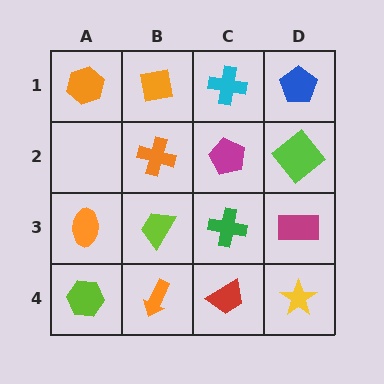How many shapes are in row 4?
4 shapes.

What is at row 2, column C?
A magenta pentagon.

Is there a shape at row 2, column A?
No, that cell is empty.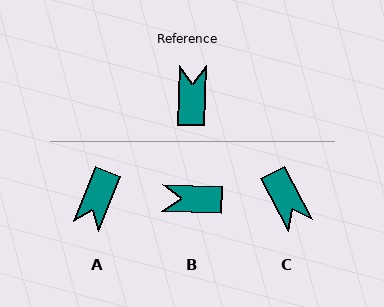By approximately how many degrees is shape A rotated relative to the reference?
Approximately 159 degrees counter-clockwise.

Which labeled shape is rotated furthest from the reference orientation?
A, about 159 degrees away.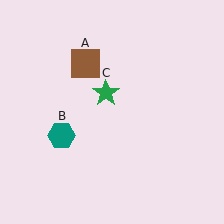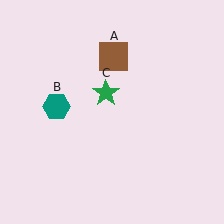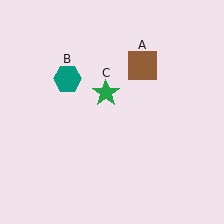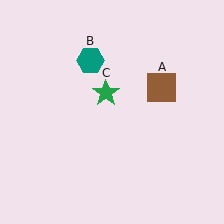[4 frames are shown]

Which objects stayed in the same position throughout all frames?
Green star (object C) remained stationary.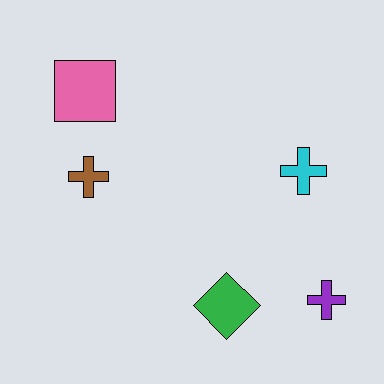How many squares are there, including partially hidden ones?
There is 1 square.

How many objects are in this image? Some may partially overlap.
There are 5 objects.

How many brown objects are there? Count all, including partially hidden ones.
There is 1 brown object.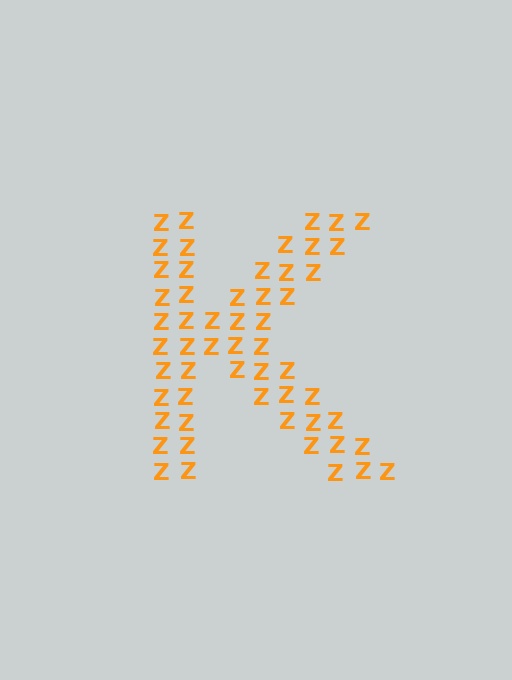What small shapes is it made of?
It is made of small letter Z's.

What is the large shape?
The large shape is the letter K.